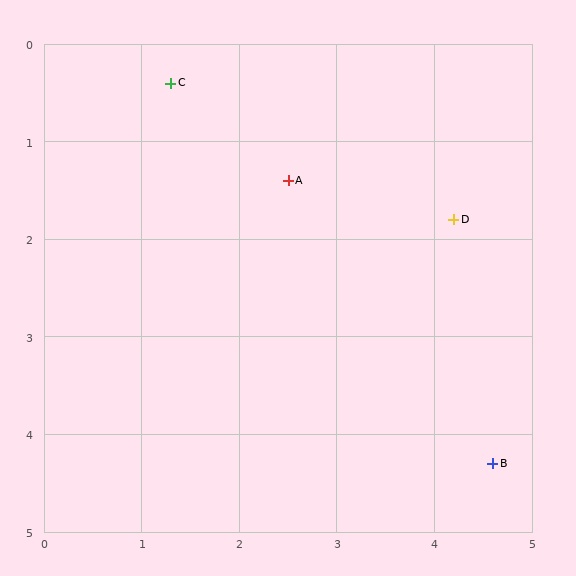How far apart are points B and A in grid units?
Points B and A are about 3.6 grid units apart.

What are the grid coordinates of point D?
Point D is at approximately (4.2, 1.8).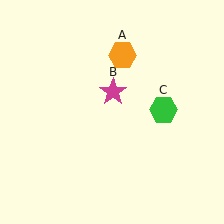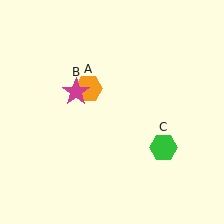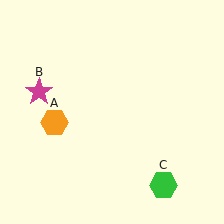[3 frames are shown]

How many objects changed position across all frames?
3 objects changed position: orange hexagon (object A), magenta star (object B), green hexagon (object C).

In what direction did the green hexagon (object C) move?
The green hexagon (object C) moved down.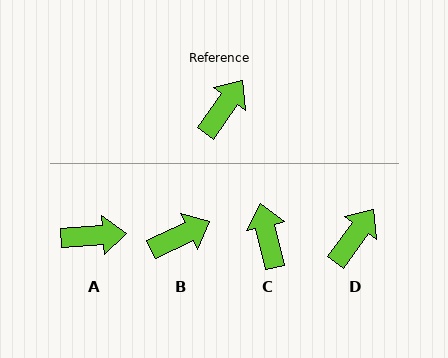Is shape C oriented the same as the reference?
No, it is off by about 48 degrees.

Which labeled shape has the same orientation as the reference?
D.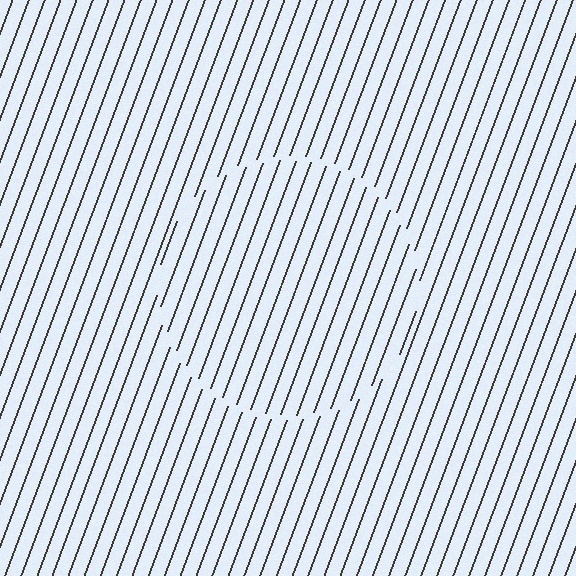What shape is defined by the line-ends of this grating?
An illusory circle. The interior of the shape contains the same grating, shifted by half a period — the contour is defined by the phase discontinuity where line-ends from the inner and outer gratings abut.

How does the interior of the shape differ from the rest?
The interior of the shape contains the same grating, shifted by half a period — the contour is defined by the phase discontinuity where line-ends from the inner and outer gratings abut.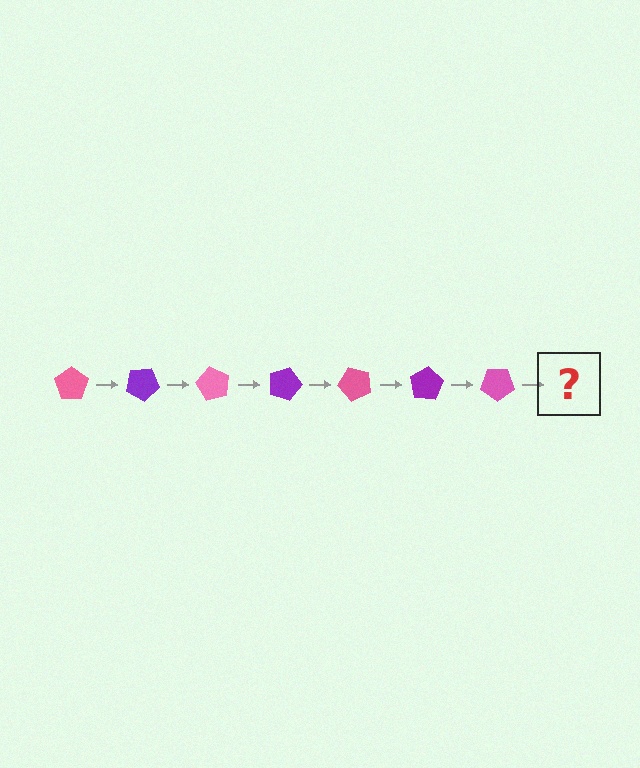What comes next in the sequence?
The next element should be a purple pentagon, rotated 210 degrees from the start.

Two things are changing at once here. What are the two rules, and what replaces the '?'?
The two rules are that it rotates 30 degrees each step and the color cycles through pink and purple. The '?' should be a purple pentagon, rotated 210 degrees from the start.